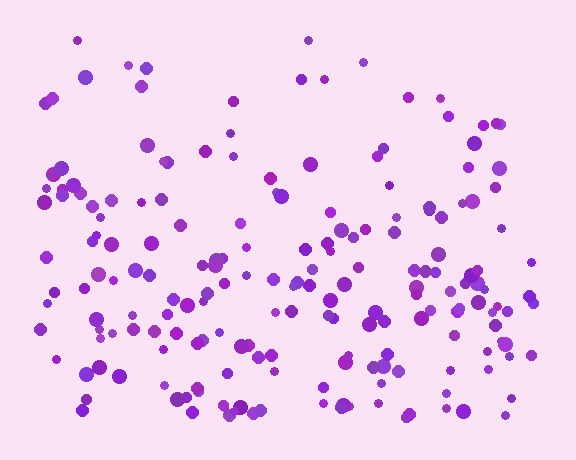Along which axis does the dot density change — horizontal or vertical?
Vertical.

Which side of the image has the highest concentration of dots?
The bottom.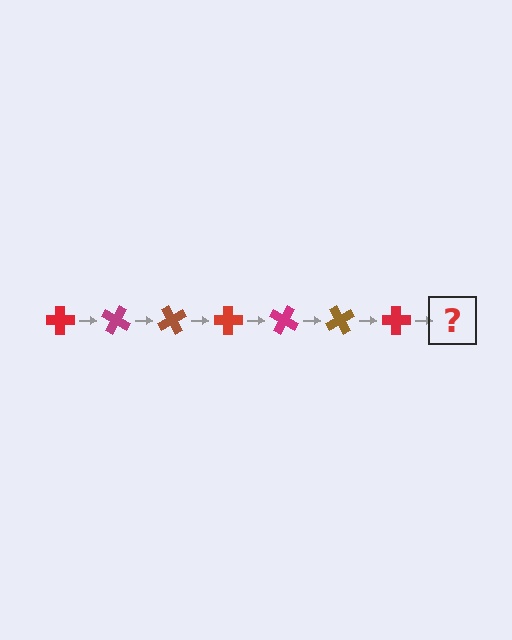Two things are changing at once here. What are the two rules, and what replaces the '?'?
The two rules are that it rotates 30 degrees each step and the color cycles through red, magenta, and brown. The '?' should be a magenta cross, rotated 210 degrees from the start.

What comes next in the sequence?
The next element should be a magenta cross, rotated 210 degrees from the start.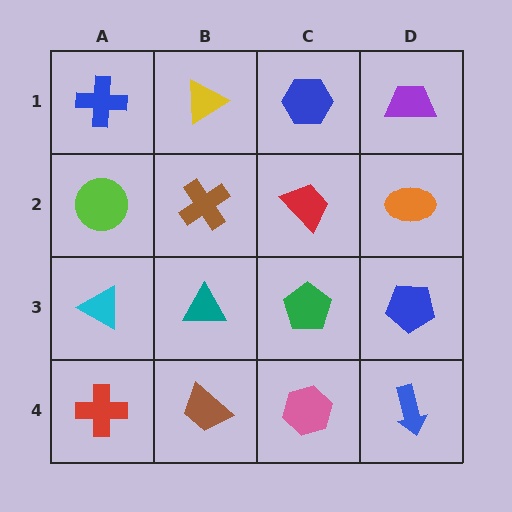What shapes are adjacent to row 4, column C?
A green pentagon (row 3, column C), a brown trapezoid (row 4, column B), a blue arrow (row 4, column D).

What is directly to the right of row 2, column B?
A red trapezoid.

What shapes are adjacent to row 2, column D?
A purple trapezoid (row 1, column D), a blue pentagon (row 3, column D), a red trapezoid (row 2, column C).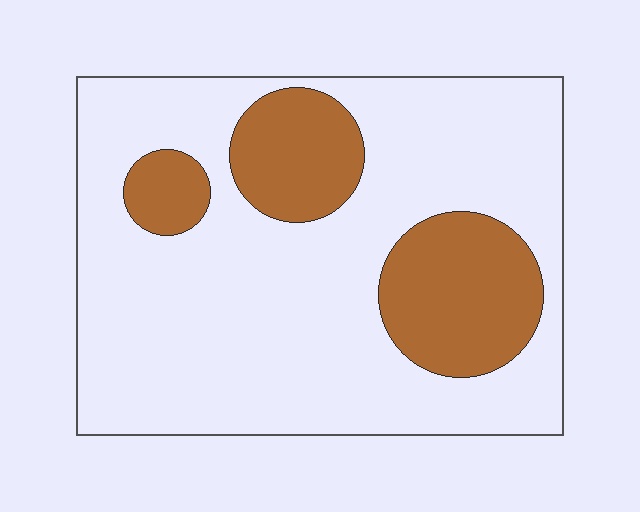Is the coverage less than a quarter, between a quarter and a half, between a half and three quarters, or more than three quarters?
Less than a quarter.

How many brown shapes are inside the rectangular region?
3.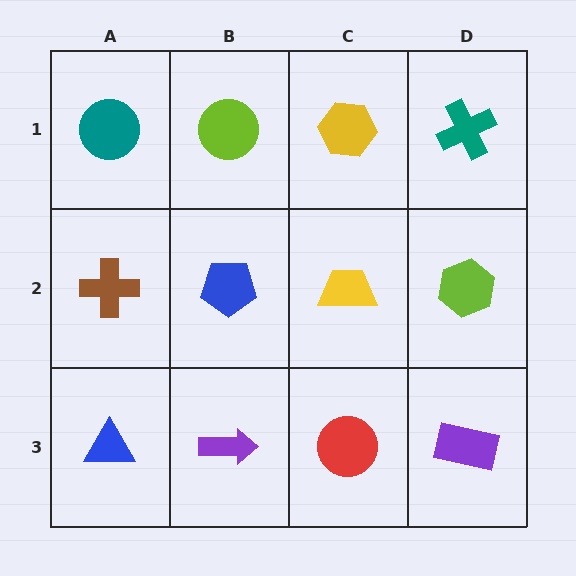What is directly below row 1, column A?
A brown cross.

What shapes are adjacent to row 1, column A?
A brown cross (row 2, column A), a lime circle (row 1, column B).